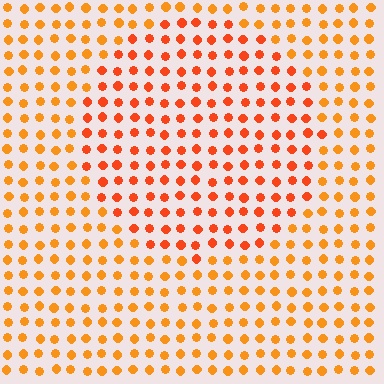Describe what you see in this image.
The image is filled with small orange elements in a uniform arrangement. A circle-shaped region is visible where the elements are tinted to a slightly different hue, forming a subtle color boundary.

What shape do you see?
I see a circle.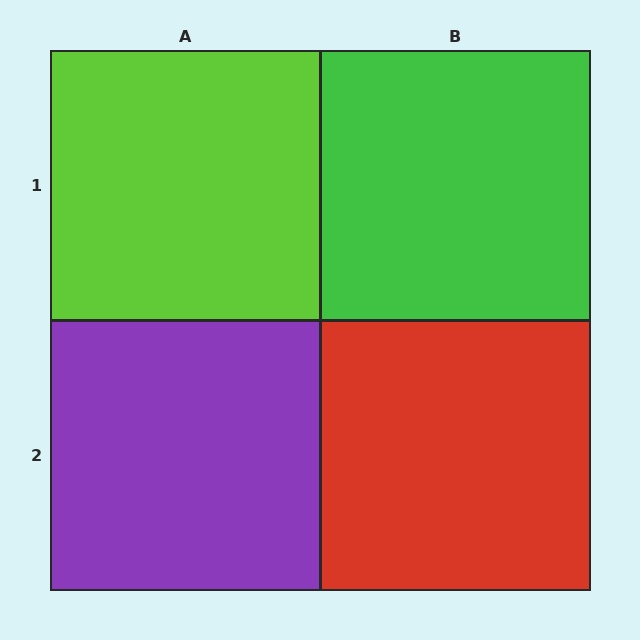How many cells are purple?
1 cell is purple.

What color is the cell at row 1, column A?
Lime.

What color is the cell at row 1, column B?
Green.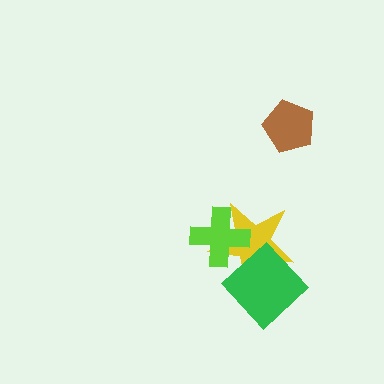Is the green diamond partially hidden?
No, no other shape covers it.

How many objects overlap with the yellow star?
2 objects overlap with the yellow star.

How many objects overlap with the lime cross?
2 objects overlap with the lime cross.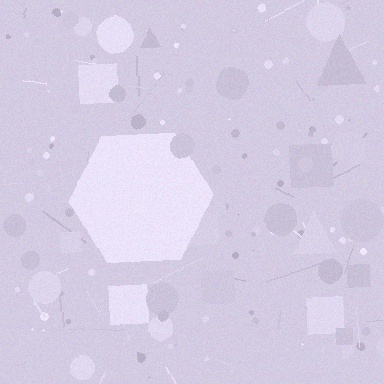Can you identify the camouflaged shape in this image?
The camouflaged shape is a hexagon.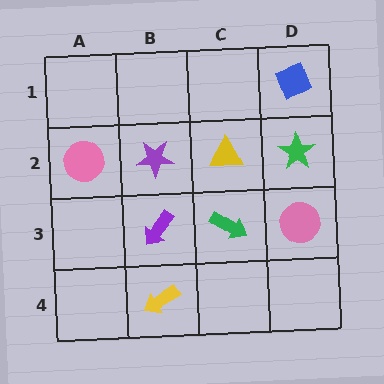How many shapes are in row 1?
1 shape.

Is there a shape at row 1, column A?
No, that cell is empty.